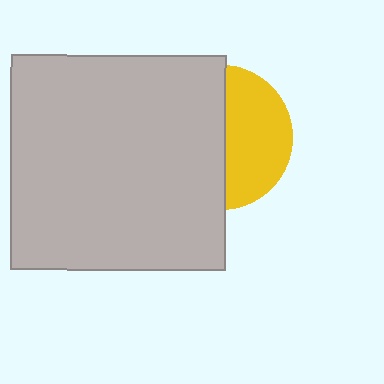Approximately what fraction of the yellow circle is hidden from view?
Roughly 54% of the yellow circle is hidden behind the light gray square.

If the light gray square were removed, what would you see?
You would see the complete yellow circle.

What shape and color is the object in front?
The object in front is a light gray square.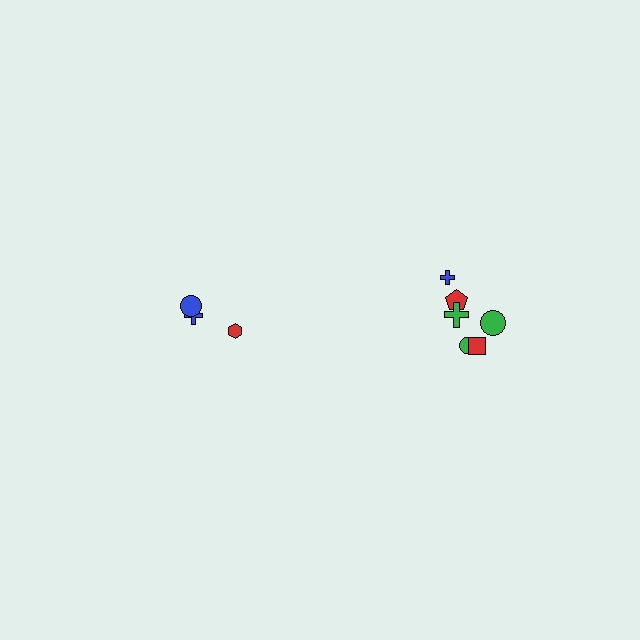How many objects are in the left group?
There are 3 objects.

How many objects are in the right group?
There are 6 objects.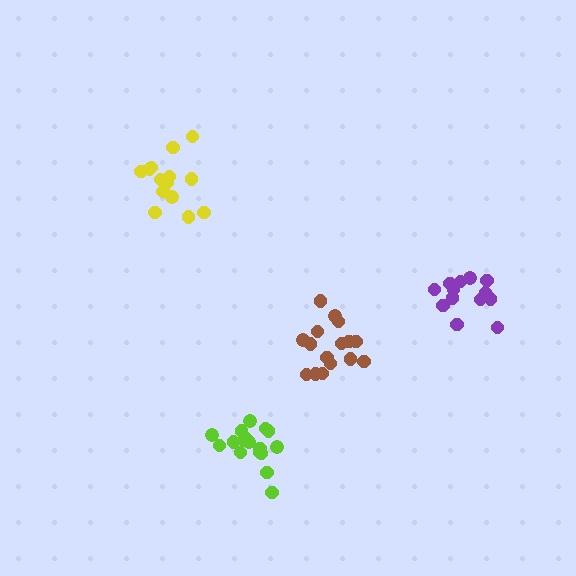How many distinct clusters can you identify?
There are 4 distinct clusters.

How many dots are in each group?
Group 1: 16 dots, Group 2: 14 dots, Group 3: 13 dots, Group 4: 17 dots (60 total).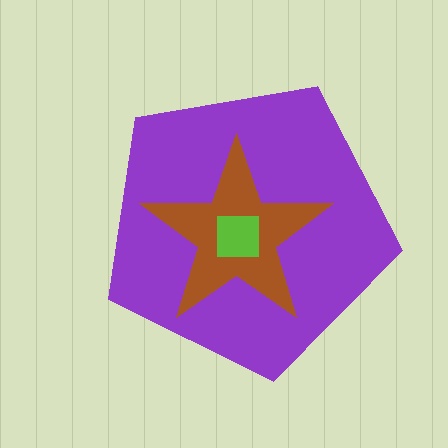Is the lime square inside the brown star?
Yes.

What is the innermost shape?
The lime square.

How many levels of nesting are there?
3.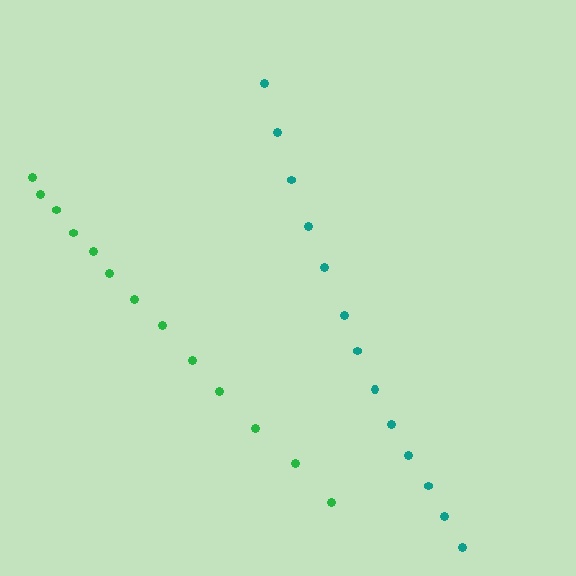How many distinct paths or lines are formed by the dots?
There are 2 distinct paths.